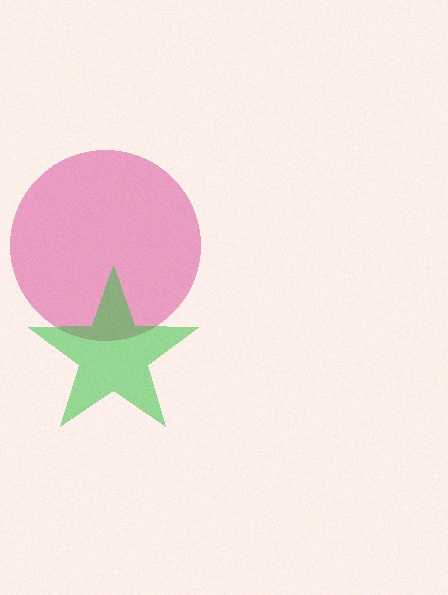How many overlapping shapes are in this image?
There are 2 overlapping shapes in the image.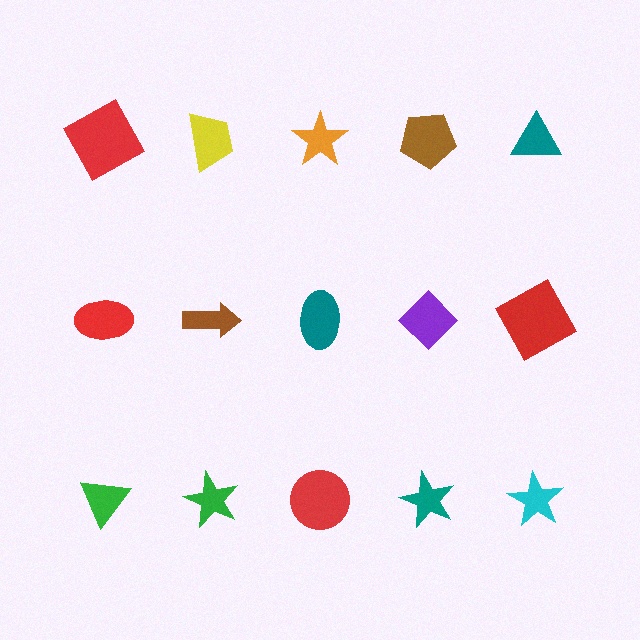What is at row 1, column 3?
An orange star.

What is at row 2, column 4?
A purple diamond.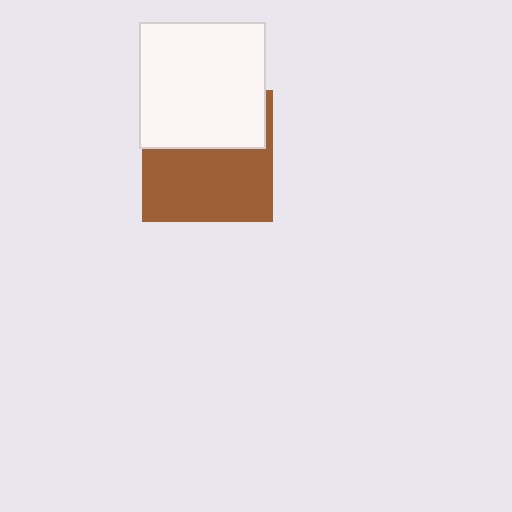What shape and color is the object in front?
The object in front is a white square.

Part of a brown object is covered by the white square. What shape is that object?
It is a square.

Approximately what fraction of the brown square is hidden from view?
Roughly 43% of the brown square is hidden behind the white square.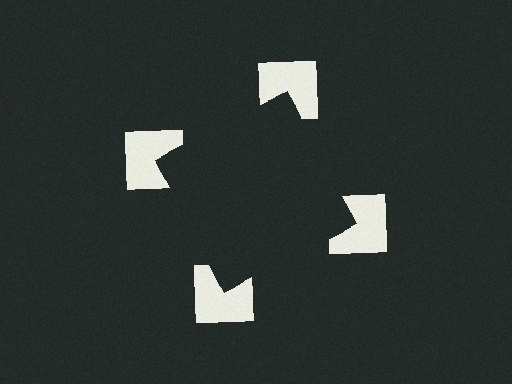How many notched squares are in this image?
There are 4 — one at each vertex of the illusory square.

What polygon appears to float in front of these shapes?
An illusory square — its edges are inferred from the aligned wedge cuts in the notched squares, not physically drawn.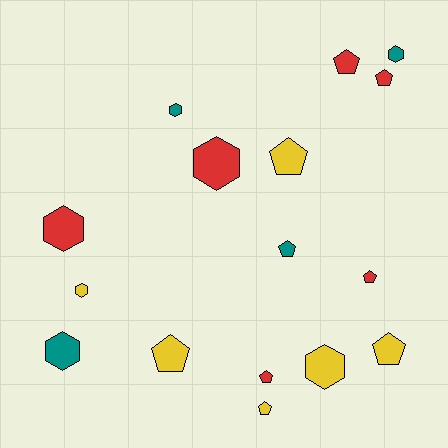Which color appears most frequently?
Red, with 6 objects.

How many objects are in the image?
There are 16 objects.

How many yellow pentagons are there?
There are 4 yellow pentagons.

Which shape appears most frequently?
Pentagon, with 9 objects.